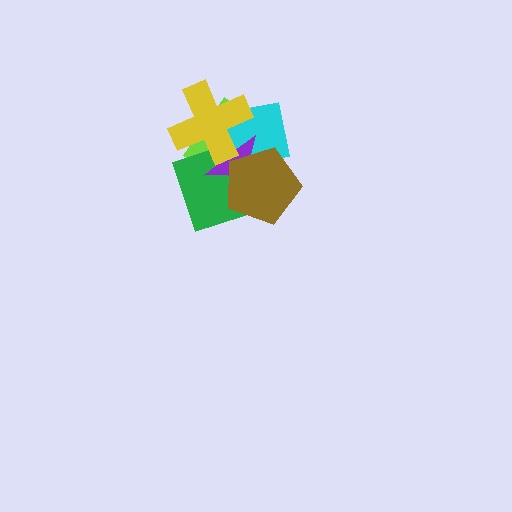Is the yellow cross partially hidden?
No, no other shape covers it.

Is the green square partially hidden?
Yes, it is partially covered by another shape.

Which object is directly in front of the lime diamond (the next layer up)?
The green square is directly in front of the lime diamond.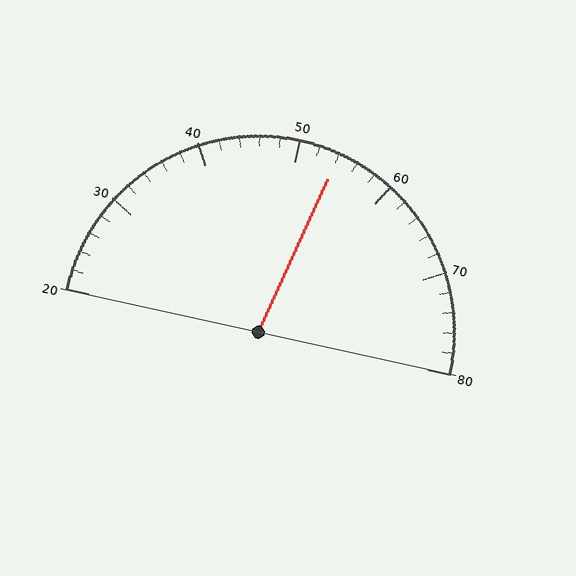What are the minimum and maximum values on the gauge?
The gauge ranges from 20 to 80.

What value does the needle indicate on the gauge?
The needle indicates approximately 54.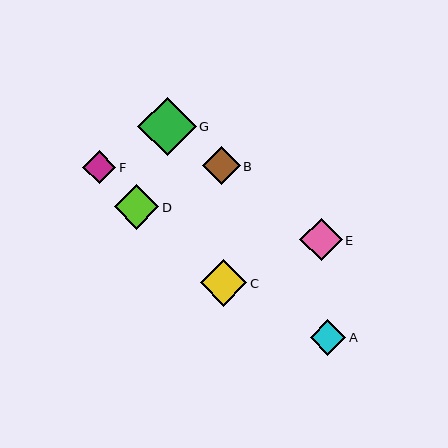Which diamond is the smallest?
Diamond F is the smallest with a size of approximately 33 pixels.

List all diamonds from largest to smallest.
From largest to smallest: G, C, D, E, B, A, F.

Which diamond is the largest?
Diamond G is the largest with a size of approximately 58 pixels.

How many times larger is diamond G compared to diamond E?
Diamond G is approximately 1.4 times the size of diamond E.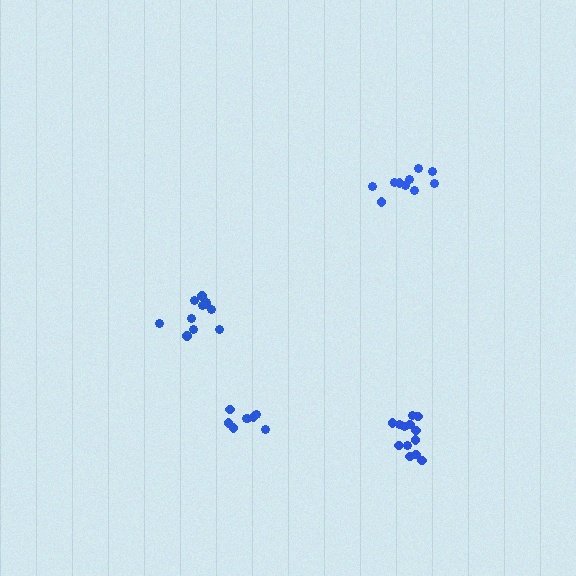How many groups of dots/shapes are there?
There are 4 groups.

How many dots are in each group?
Group 1: 8 dots, Group 2: 11 dots, Group 3: 13 dots, Group 4: 10 dots (42 total).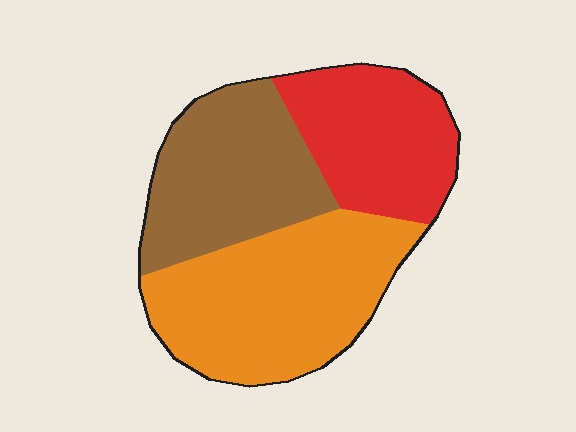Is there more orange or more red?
Orange.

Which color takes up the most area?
Orange, at roughly 40%.